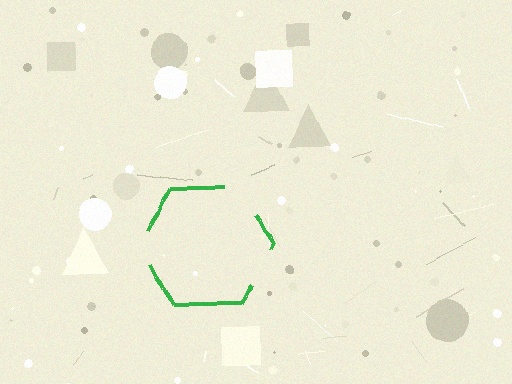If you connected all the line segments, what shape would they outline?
They would outline a hexagon.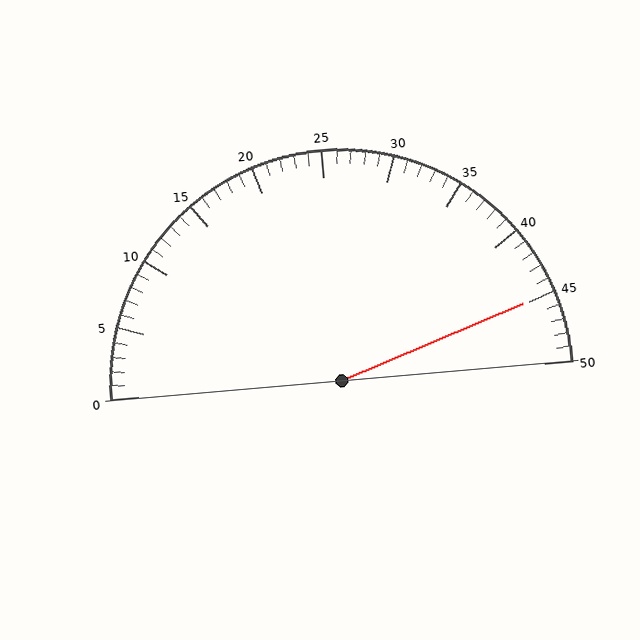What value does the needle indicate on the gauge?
The needle indicates approximately 45.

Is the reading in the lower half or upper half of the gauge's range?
The reading is in the upper half of the range (0 to 50).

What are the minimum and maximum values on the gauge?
The gauge ranges from 0 to 50.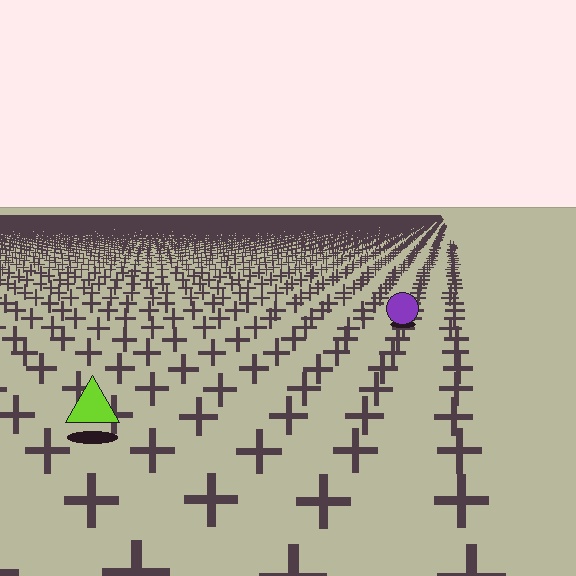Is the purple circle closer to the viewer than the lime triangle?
No. The lime triangle is closer — you can tell from the texture gradient: the ground texture is coarser near it.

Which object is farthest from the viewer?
The purple circle is farthest from the viewer. It appears smaller and the ground texture around it is denser.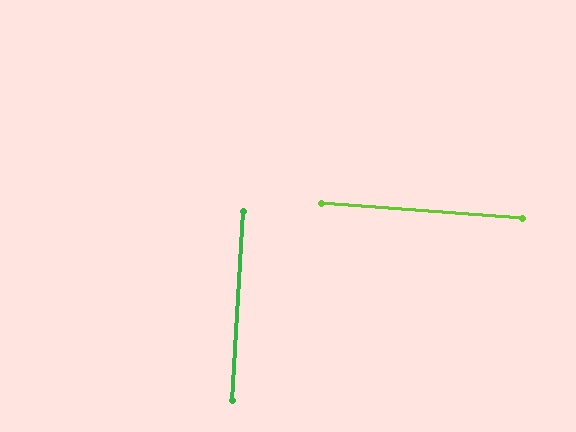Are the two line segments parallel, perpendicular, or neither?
Perpendicular — they meet at approximately 89°.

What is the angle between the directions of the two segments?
Approximately 89 degrees.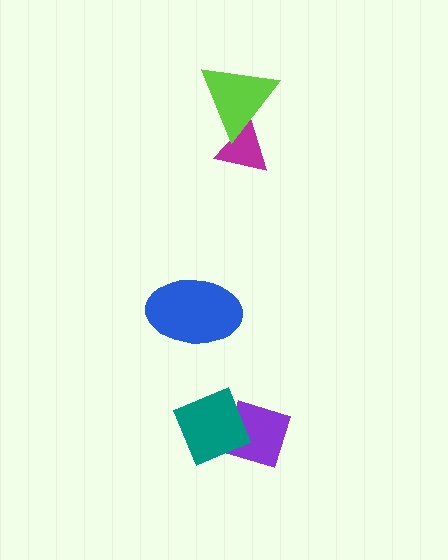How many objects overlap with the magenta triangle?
1 object overlaps with the magenta triangle.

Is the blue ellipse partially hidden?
No, no other shape covers it.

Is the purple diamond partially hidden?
Yes, it is partially covered by another shape.